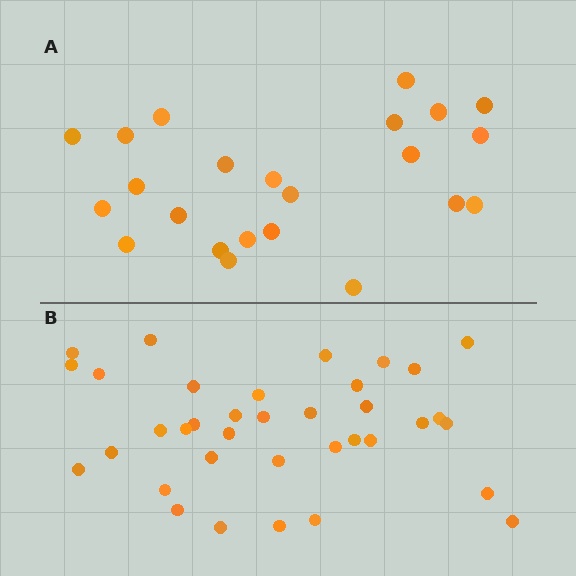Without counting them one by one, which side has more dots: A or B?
Region B (the bottom region) has more dots.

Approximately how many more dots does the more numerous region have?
Region B has approximately 15 more dots than region A.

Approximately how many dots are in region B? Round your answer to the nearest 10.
About 40 dots. (The exact count is 36, which rounds to 40.)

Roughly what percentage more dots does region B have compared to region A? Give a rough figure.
About 55% more.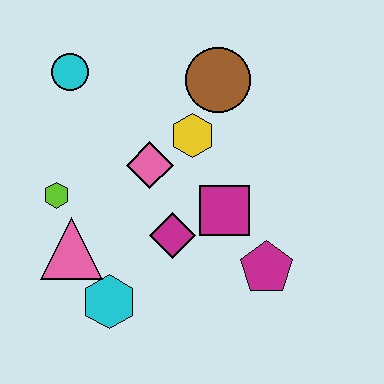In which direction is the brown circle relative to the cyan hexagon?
The brown circle is above the cyan hexagon.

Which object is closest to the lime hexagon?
The pink triangle is closest to the lime hexagon.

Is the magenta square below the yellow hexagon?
Yes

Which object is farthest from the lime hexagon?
The magenta pentagon is farthest from the lime hexagon.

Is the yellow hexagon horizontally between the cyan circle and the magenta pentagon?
Yes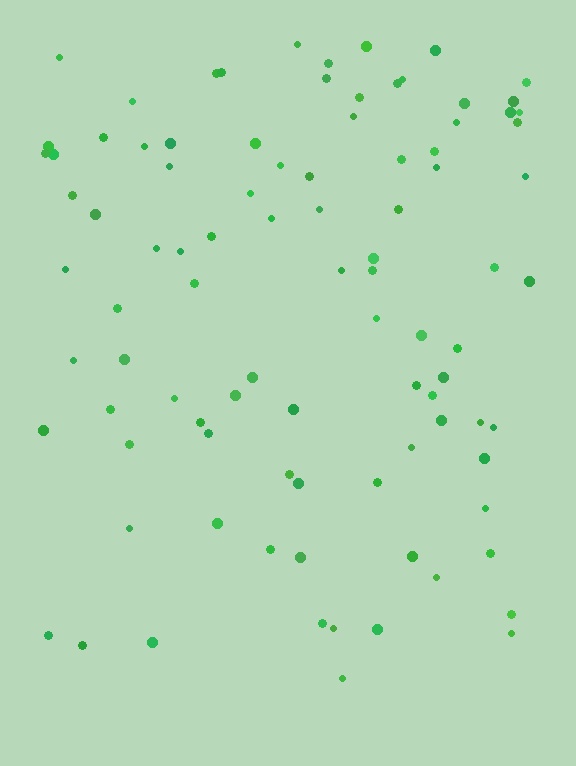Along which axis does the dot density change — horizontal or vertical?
Vertical.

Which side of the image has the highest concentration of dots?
The top.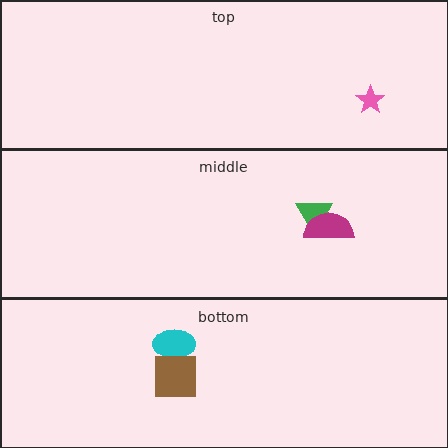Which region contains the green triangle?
The middle region.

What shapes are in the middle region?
The green triangle, the magenta semicircle.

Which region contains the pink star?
The top region.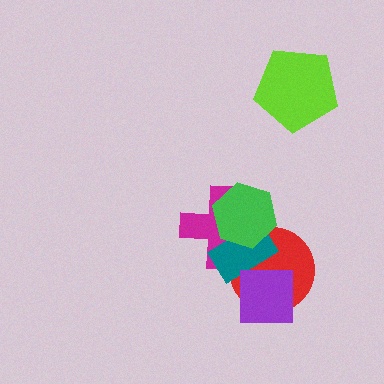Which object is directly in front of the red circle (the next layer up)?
The teal rectangle is directly in front of the red circle.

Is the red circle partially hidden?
Yes, it is partially covered by another shape.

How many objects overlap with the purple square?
2 objects overlap with the purple square.